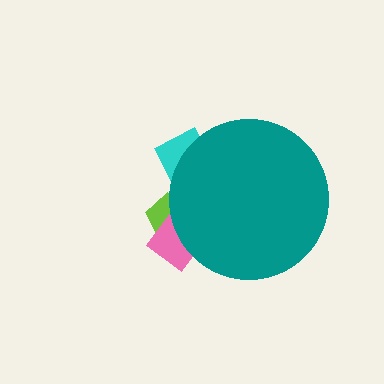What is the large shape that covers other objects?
A teal circle.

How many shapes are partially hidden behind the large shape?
3 shapes are partially hidden.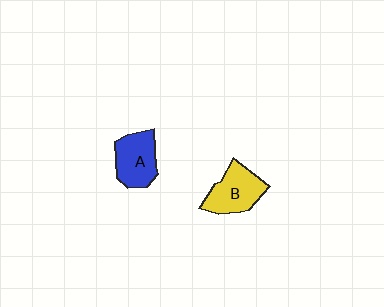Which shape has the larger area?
Shape B (yellow).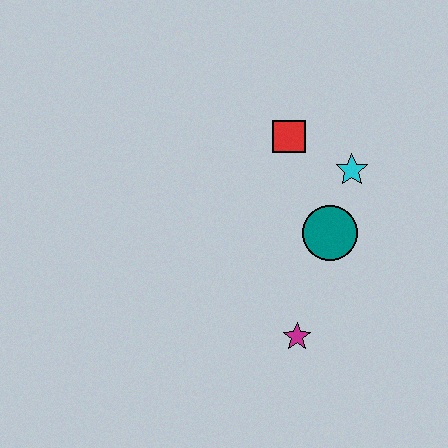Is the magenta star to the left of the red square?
No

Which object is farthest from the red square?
The magenta star is farthest from the red square.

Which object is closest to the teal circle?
The cyan star is closest to the teal circle.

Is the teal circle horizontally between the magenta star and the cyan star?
Yes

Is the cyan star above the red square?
No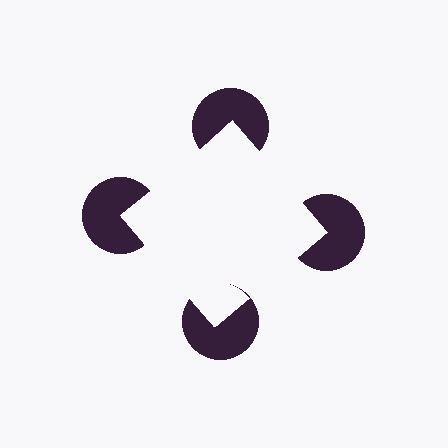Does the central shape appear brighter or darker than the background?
It typically appears slightly brighter than the background, even though no actual brightness change is drawn.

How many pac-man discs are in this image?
There are 4 — one at each vertex of the illusory square.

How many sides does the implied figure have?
4 sides.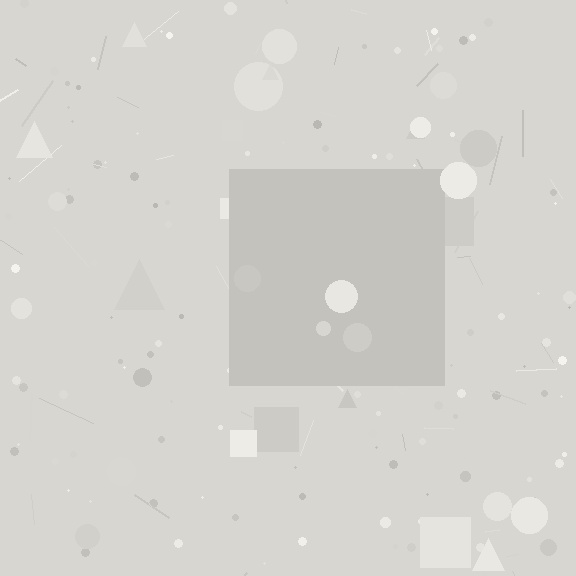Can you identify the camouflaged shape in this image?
The camouflaged shape is a square.